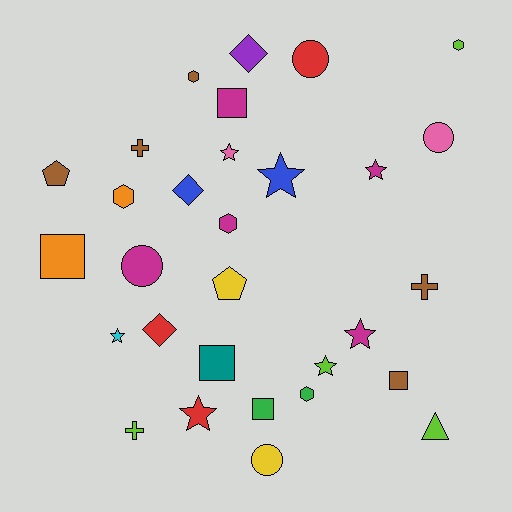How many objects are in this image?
There are 30 objects.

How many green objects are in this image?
There are 2 green objects.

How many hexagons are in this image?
There are 5 hexagons.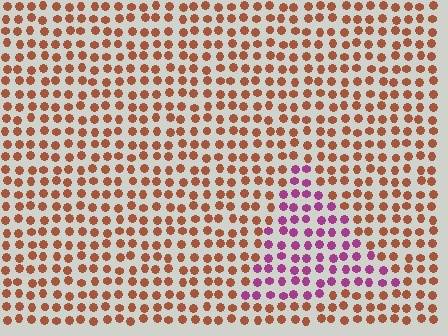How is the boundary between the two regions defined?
The boundary is defined purely by a slight shift in hue (about 62 degrees). Spacing, size, and orientation are identical on both sides.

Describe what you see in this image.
The image is filled with small brown elements in a uniform arrangement. A triangle-shaped region is visible where the elements are tinted to a slightly different hue, forming a subtle color boundary.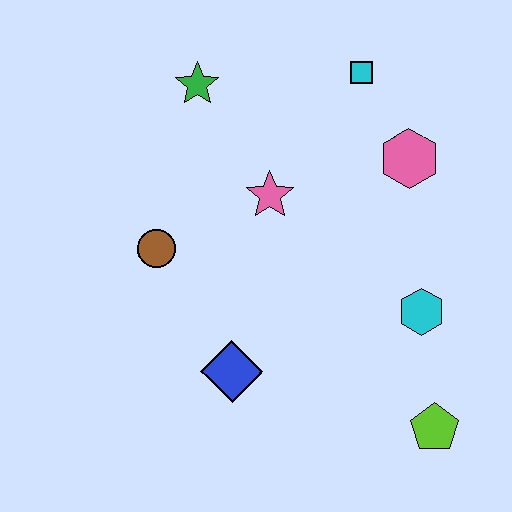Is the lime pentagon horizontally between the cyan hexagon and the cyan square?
No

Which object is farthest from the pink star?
The lime pentagon is farthest from the pink star.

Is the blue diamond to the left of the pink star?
Yes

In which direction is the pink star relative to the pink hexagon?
The pink star is to the left of the pink hexagon.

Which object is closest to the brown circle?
The pink star is closest to the brown circle.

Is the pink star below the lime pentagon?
No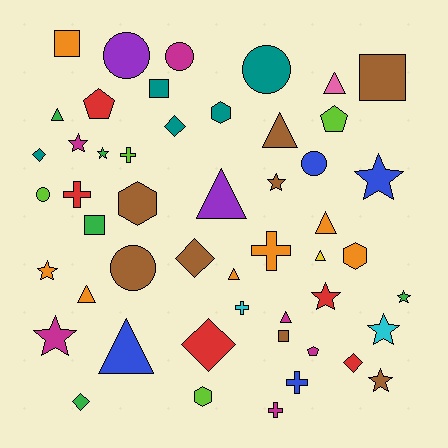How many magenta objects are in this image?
There are 6 magenta objects.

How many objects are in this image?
There are 50 objects.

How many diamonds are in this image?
There are 6 diamonds.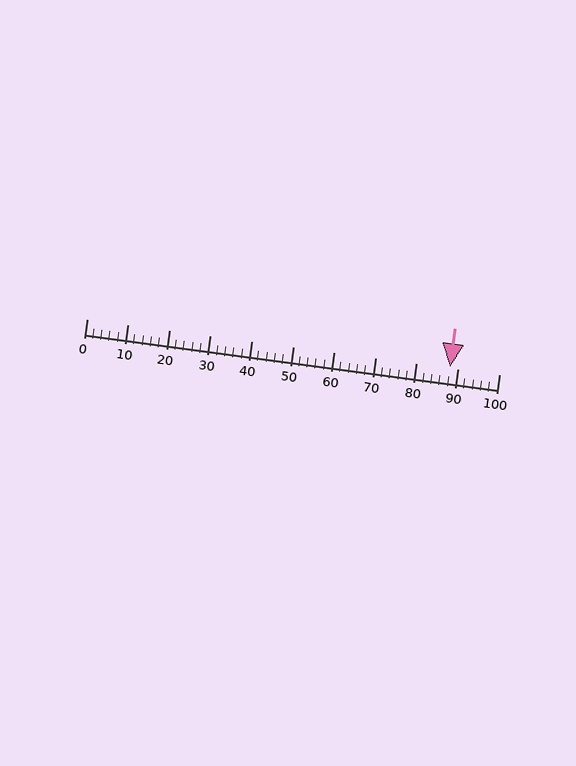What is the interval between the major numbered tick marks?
The major tick marks are spaced 10 units apart.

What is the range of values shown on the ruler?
The ruler shows values from 0 to 100.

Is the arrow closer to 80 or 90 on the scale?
The arrow is closer to 90.